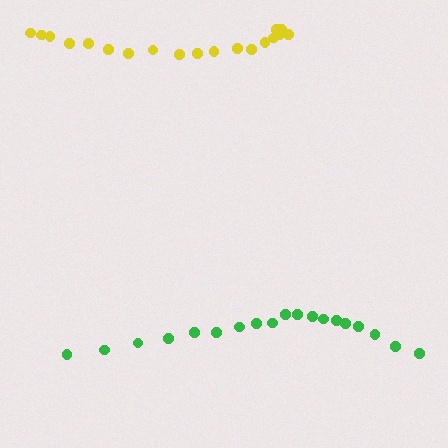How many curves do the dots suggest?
There are 2 distinct paths.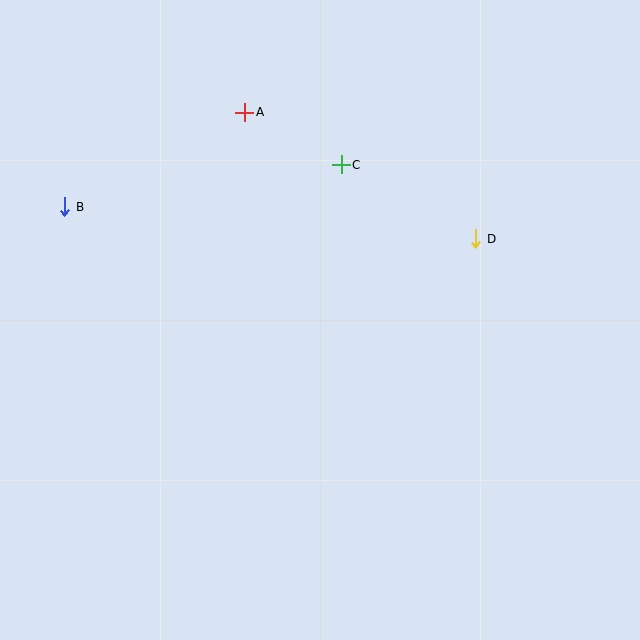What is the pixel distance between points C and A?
The distance between C and A is 110 pixels.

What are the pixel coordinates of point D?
Point D is at (476, 239).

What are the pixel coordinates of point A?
Point A is at (245, 112).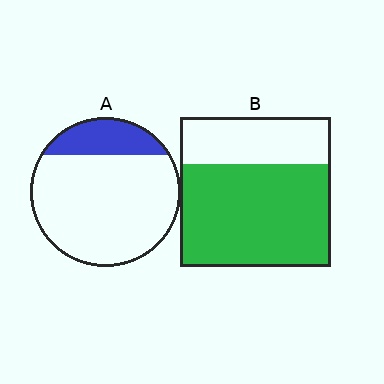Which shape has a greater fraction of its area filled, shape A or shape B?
Shape B.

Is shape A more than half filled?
No.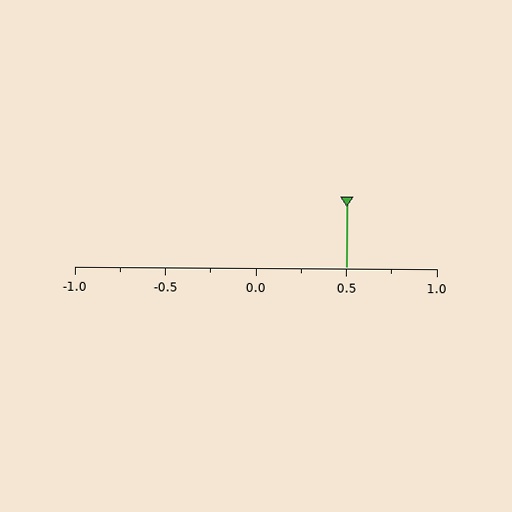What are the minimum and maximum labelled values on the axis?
The axis runs from -1.0 to 1.0.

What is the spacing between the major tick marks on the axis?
The major ticks are spaced 0.5 apart.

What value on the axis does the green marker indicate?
The marker indicates approximately 0.5.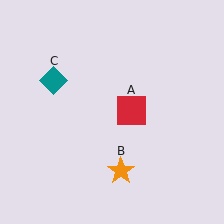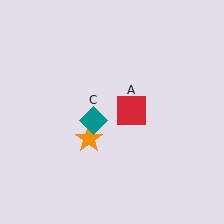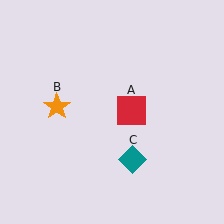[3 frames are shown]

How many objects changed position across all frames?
2 objects changed position: orange star (object B), teal diamond (object C).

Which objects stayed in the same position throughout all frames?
Red square (object A) remained stationary.